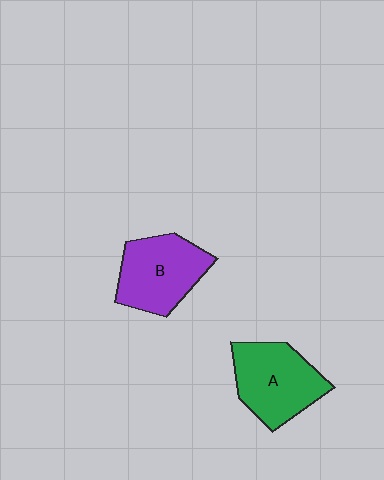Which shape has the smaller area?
Shape B (purple).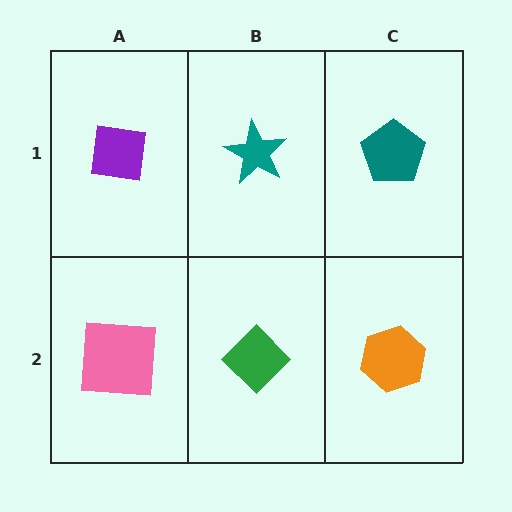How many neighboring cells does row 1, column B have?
3.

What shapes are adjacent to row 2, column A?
A purple square (row 1, column A), a green diamond (row 2, column B).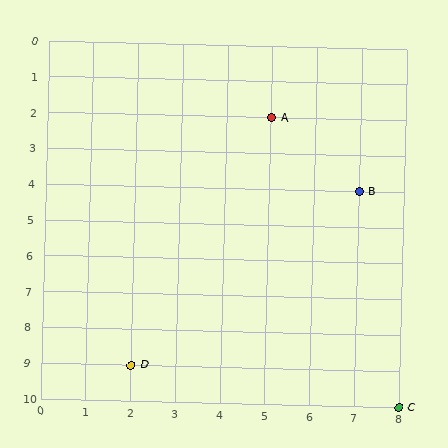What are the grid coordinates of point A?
Point A is at grid coordinates (5, 2).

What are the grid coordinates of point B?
Point B is at grid coordinates (7, 4).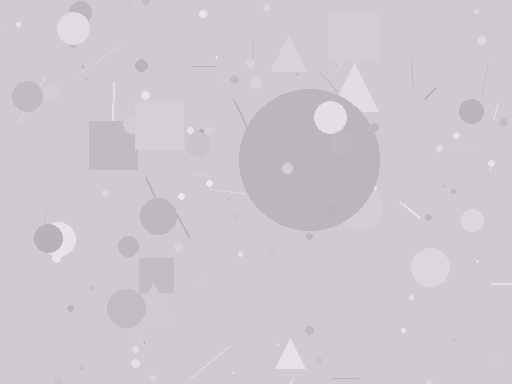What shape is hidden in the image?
A circle is hidden in the image.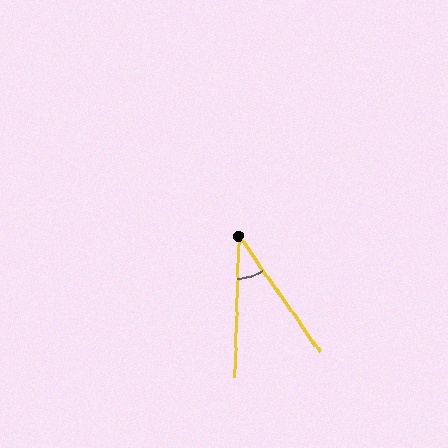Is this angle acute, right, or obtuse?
It is acute.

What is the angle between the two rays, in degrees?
Approximately 36 degrees.